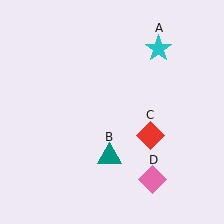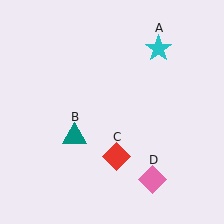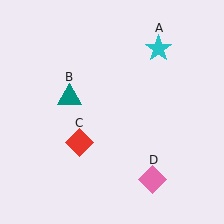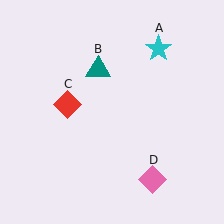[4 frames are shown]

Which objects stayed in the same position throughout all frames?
Cyan star (object A) and pink diamond (object D) remained stationary.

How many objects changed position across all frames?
2 objects changed position: teal triangle (object B), red diamond (object C).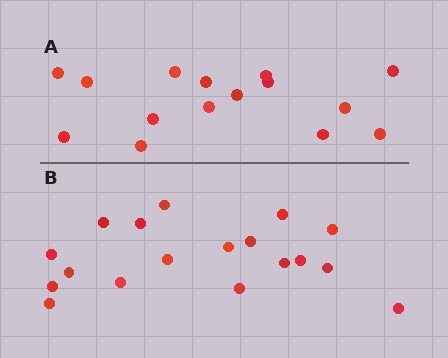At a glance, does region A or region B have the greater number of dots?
Region B (the bottom region) has more dots.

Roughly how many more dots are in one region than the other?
Region B has just a few more — roughly 2 or 3 more dots than region A.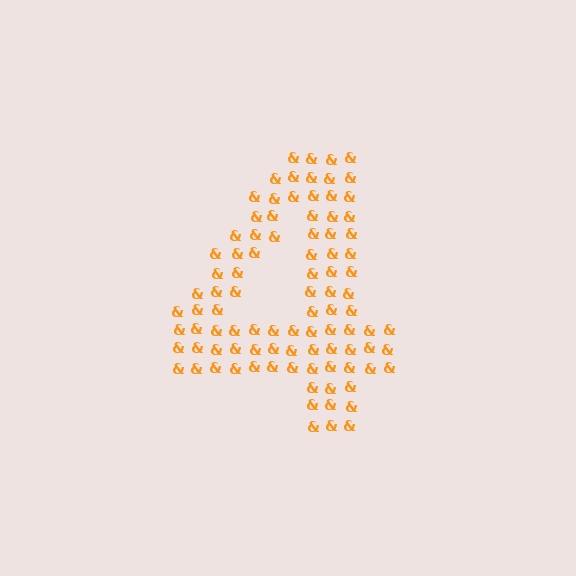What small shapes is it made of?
It is made of small ampersands.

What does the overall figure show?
The overall figure shows the digit 4.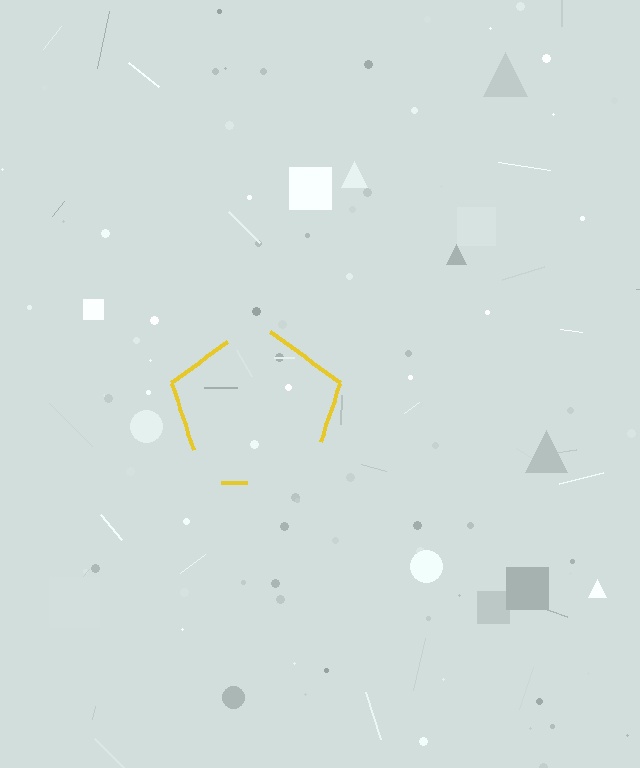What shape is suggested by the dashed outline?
The dashed outline suggests a pentagon.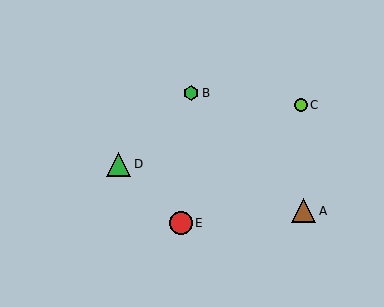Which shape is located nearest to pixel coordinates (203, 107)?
The green hexagon (labeled B) at (191, 93) is nearest to that location.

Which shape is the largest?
The green triangle (labeled D) is the largest.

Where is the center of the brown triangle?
The center of the brown triangle is at (304, 211).